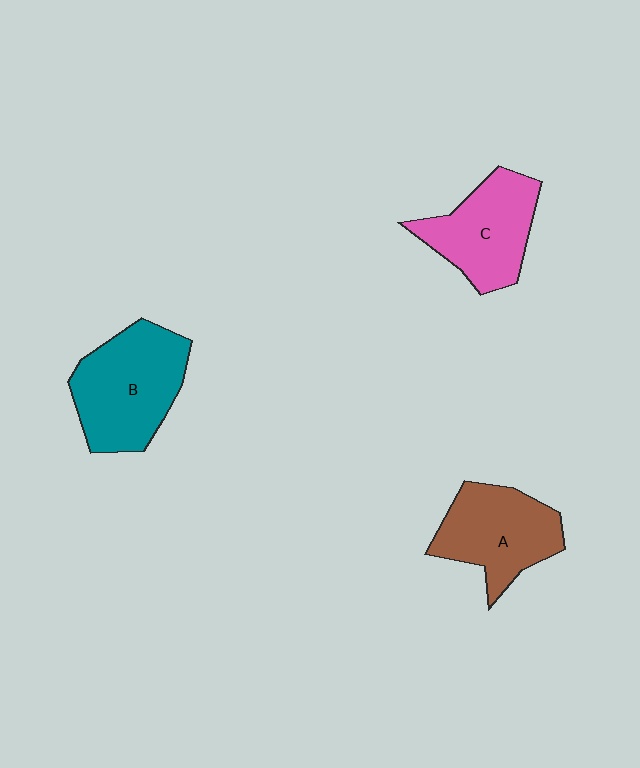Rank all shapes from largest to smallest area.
From largest to smallest: B (teal), A (brown), C (pink).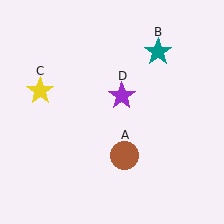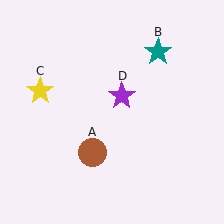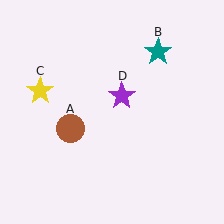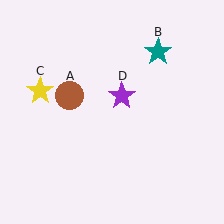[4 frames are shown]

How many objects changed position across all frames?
1 object changed position: brown circle (object A).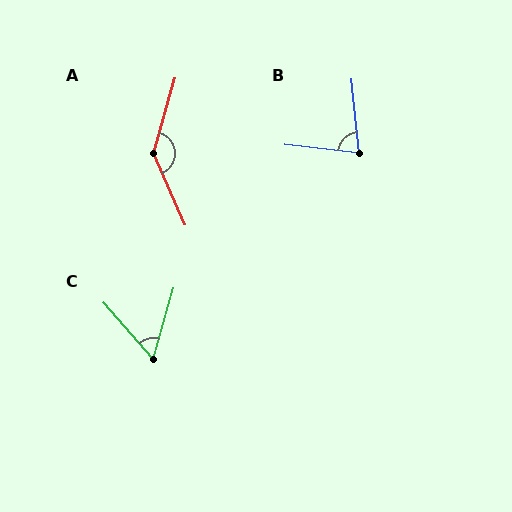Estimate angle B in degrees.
Approximately 78 degrees.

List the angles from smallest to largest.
C (57°), B (78°), A (140°).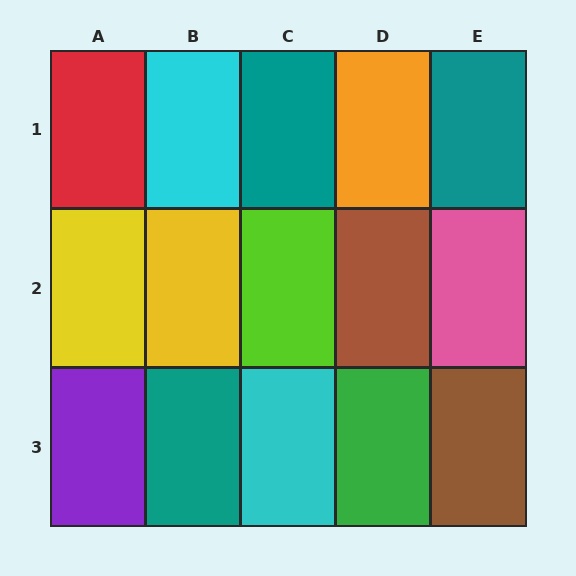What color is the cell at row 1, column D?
Orange.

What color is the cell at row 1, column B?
Cyan.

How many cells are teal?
3 cells are teal.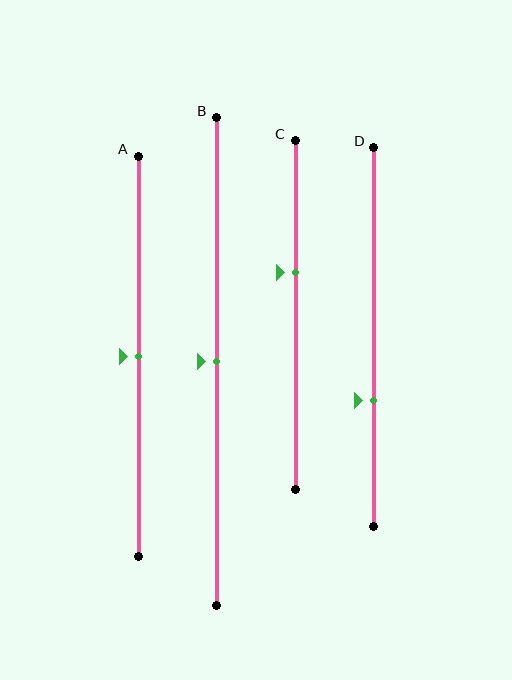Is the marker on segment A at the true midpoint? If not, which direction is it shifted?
Yes, the marker on segment A is at the true midpoint.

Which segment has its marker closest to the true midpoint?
Segment A has its marker closest to the true midpoint.